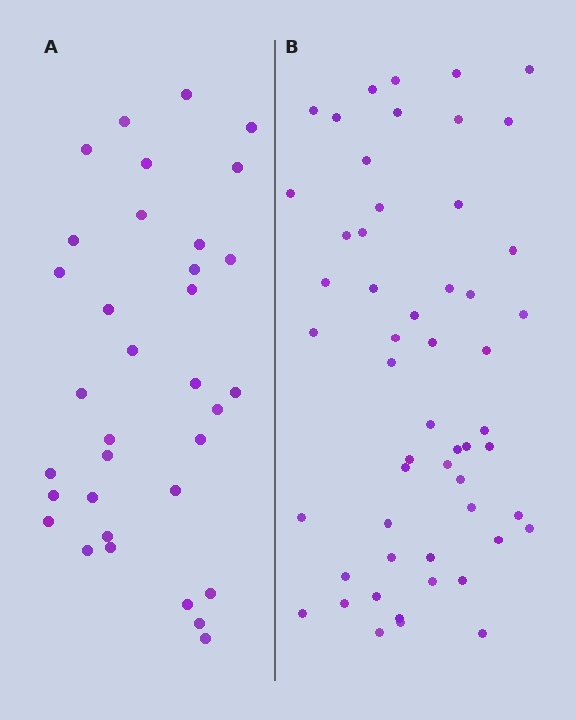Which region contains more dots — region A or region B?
Region B (the right region) has more dots.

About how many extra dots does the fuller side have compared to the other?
Region B has approximately 20 more dots than region A.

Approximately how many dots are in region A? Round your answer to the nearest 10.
About 30 dots. (The exact count is 34, which rounds to 30.)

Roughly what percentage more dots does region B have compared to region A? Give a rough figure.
About 60% more.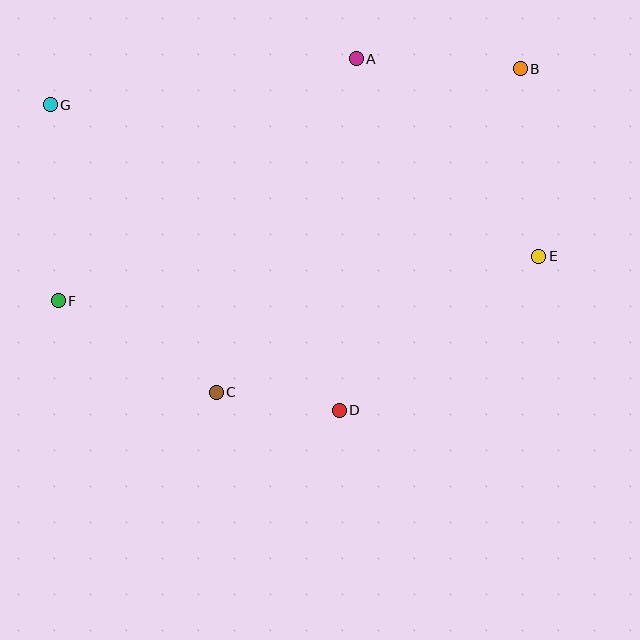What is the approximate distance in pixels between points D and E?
The distance between D and E is approximately 252 pixels.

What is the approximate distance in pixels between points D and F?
The distance between D and F is approximately 302 pixels.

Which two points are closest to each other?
Points C and D are closest to each other.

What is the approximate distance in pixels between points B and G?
The distance between B and G is approximately 472 pixels.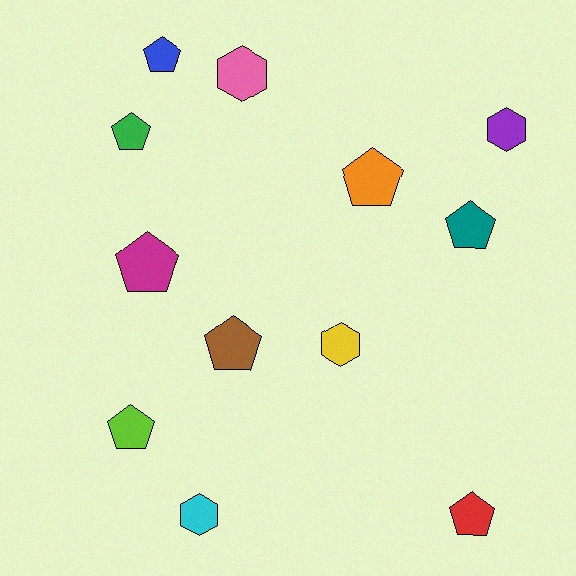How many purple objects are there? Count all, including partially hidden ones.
There is 1 purple object.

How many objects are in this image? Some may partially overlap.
There are 12 objects.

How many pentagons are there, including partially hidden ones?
There are 8 pentagons.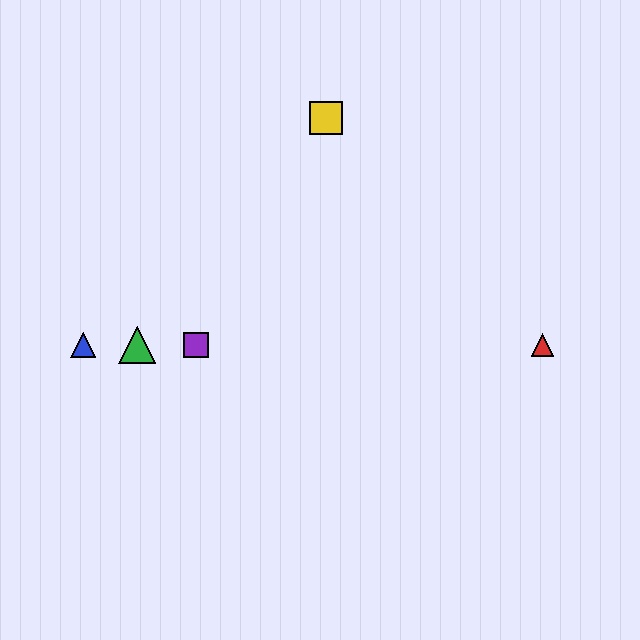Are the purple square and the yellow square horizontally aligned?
No, the purple square is at y≈345 and the yellow square is at y≈118.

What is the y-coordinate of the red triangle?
The red triangle is at y≈345.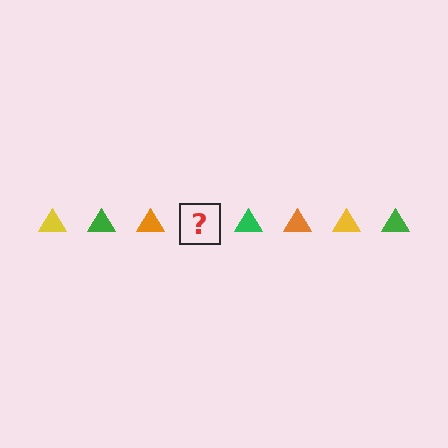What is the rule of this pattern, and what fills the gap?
The rule is that the pattern cycles through yellow, green, orange triangles. The gap should be filled with a yellow triangle.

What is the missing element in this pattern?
The missing element is a yellow triangle.